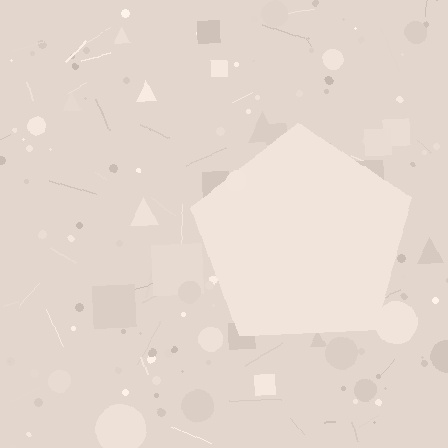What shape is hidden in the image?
A pentagon is hidden in the image.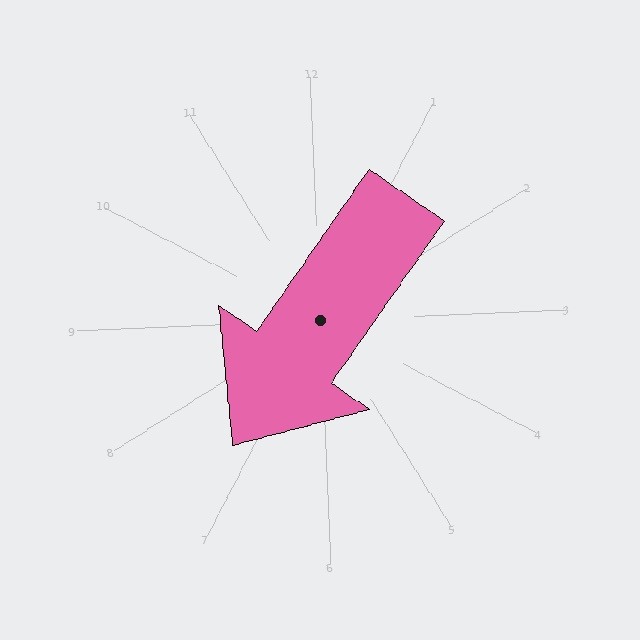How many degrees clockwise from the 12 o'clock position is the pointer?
Approximately 217 degrees.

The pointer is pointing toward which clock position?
Roughly 7 o'clock.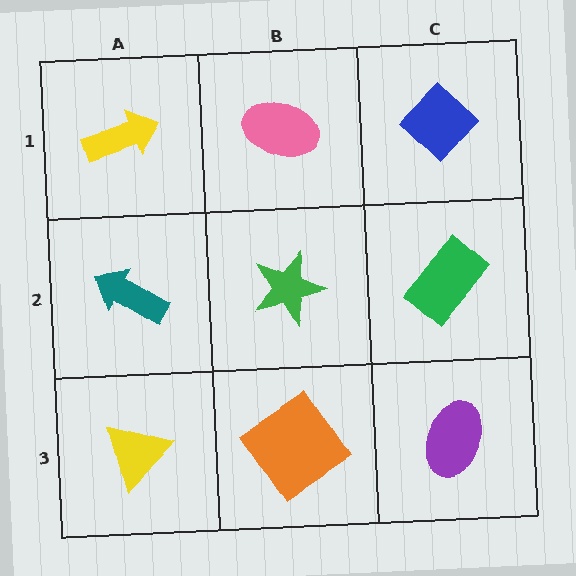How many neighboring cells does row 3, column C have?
2.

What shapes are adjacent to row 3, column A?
A teal arrow (row 2, column A), an orange diamond (row 3, column B).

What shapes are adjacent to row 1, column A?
A teal arrow (row 2, column A), a pink ellipse (row 1, column B).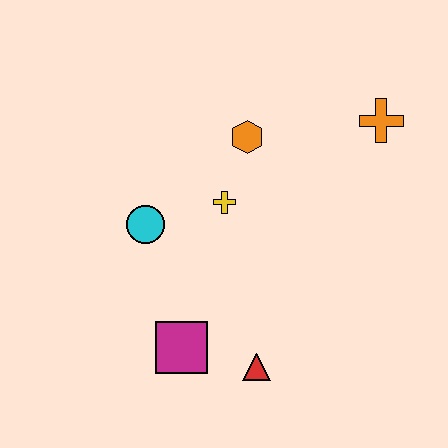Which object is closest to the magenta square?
The red triangle is closest to the magenta square.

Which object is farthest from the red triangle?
The orange cross is farthest from the red triangle.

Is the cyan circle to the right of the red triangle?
No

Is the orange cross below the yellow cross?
No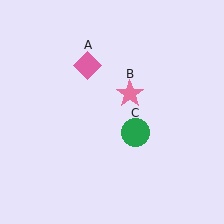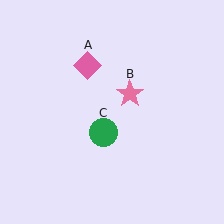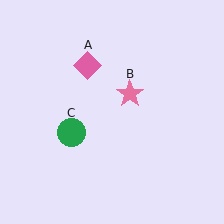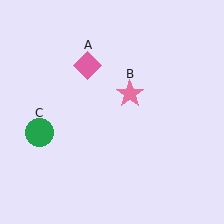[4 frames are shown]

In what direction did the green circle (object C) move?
The green circle (object C) moved left.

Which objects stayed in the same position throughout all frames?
Pink diamond (object A) and pink star (object B) remained stationary.